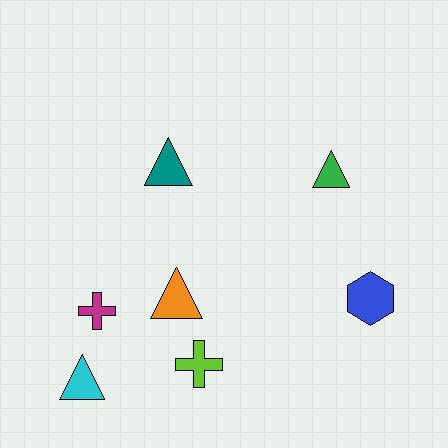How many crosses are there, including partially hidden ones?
There are 2 crosses.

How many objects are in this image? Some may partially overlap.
There are 7 objects.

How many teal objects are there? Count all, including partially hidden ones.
There is 1 teal object.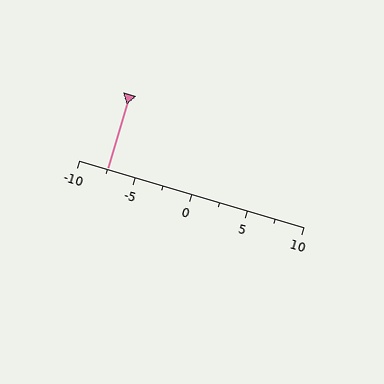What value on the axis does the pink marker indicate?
The marker indicates approximately -7.5.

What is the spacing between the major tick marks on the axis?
The major ticks are spaced 5 apart.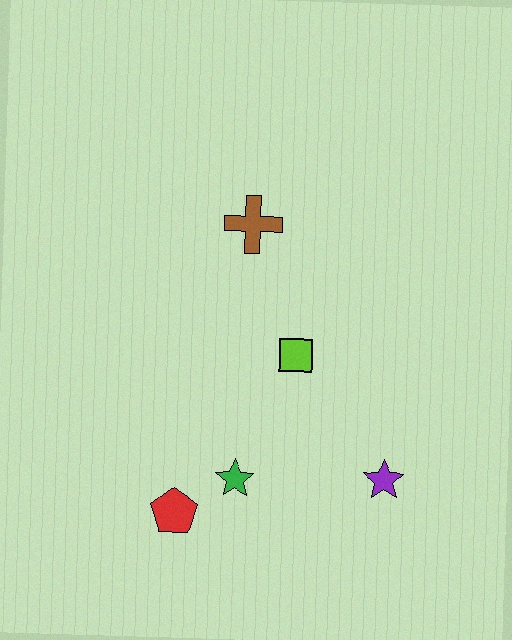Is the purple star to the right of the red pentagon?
Yes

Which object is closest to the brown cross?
The lime square is closest to the brown cross.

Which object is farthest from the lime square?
The red pentagon is farthest from the lime square.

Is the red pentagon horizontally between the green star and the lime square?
No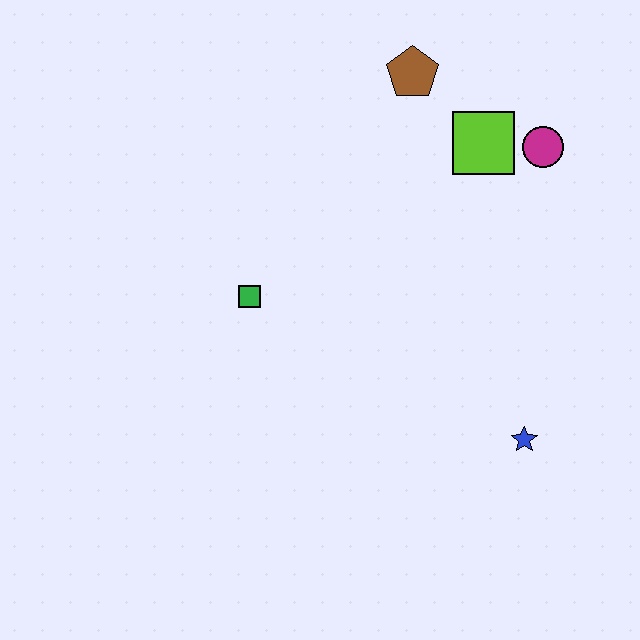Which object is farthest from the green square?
The magenta circle is farthest from the green square.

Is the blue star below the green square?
Yes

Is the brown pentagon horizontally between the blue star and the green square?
Yes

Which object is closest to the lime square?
The magenta circle is closest to the lime square.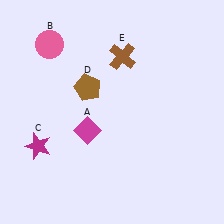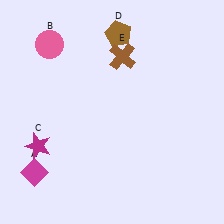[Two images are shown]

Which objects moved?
The objects that moved are: the magenta diamond (A), the brown pentagon (D).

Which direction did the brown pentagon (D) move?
The brown pentagon (D) moved up.